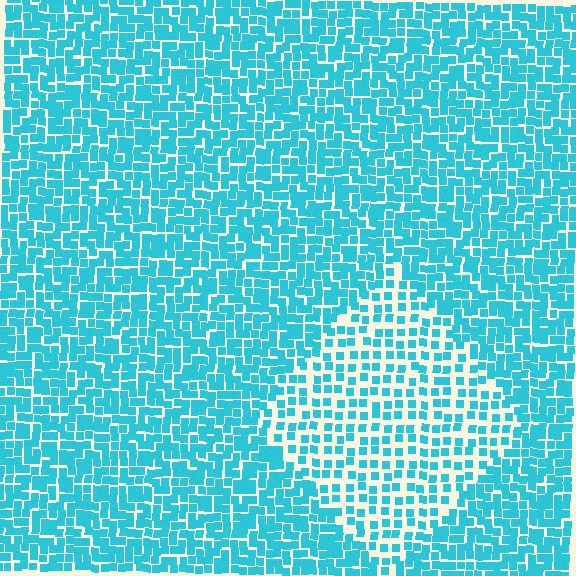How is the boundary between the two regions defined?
The boundary is defined by a change in element density (approximately 1.9x ratio). All elements are the same color, size, and shape.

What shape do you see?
I see a diamond.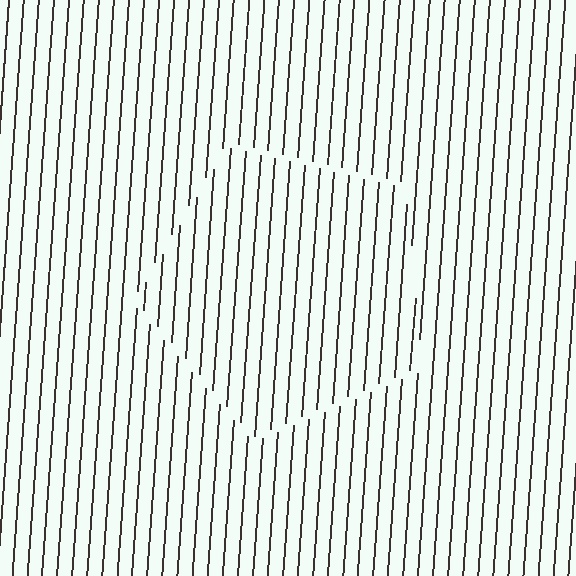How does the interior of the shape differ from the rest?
The interior of the shape contains the same grating, shifted by half a period — the contour is defined by the phase discontinuity where line-ends from the inner and outer gratings abut.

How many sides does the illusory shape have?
5 sides — the line-ends trace a pentagon.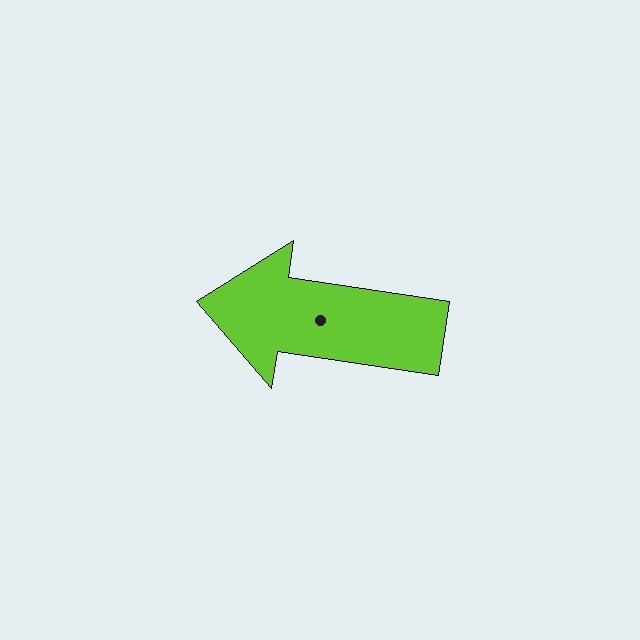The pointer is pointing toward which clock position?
Roughly 9 o'clock.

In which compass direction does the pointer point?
West.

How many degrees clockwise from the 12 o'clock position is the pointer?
Approximately 278 degrees.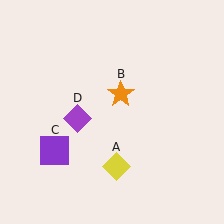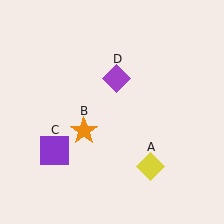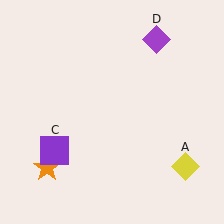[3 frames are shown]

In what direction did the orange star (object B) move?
The orange star (object B) moved down and to the left.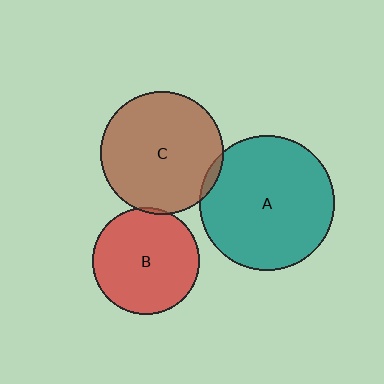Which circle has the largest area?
Circle A (teal).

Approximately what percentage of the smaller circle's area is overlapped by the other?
Approximately 5%.